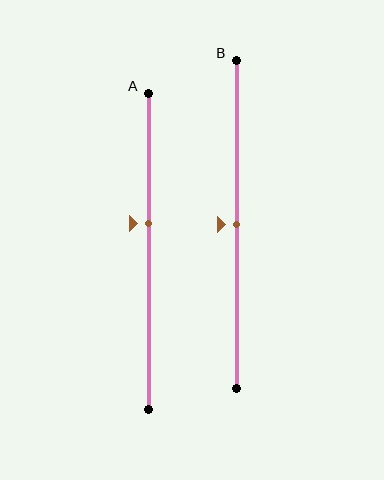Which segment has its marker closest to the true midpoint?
Segment B has its marker closest to the true midpoint.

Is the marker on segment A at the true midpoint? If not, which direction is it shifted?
No, the marker on segment A is shifted upward by about 9% of the segment length.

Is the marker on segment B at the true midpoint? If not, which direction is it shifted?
Yes, the marker on segment B is at the true midpoint.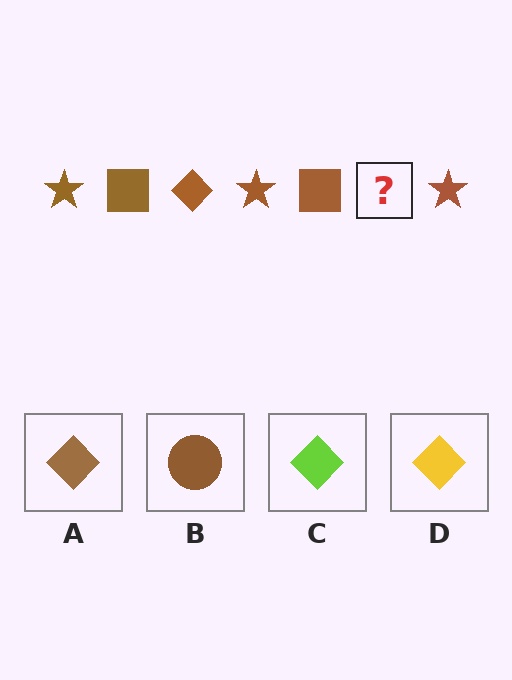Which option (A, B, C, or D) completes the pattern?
A.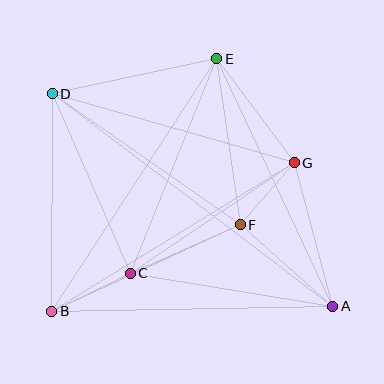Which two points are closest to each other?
Points F and G are closest to each other.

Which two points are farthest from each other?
Points A and D are farthest from each other.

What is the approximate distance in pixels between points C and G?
The distance between C and G is approximately 198 pixels.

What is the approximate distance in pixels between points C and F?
The distance between C and F is approximately 120 pixels.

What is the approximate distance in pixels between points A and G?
The distance between A and G is approximately 149 pixels.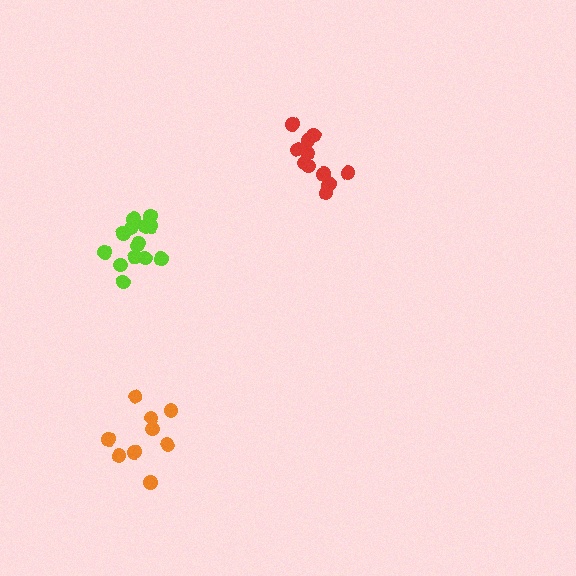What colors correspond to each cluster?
The clusters are colored: lime, red, orange.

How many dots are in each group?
Group 1: 14 dots, Group 2: 12 dots, Group 3: 9 dots (35 total).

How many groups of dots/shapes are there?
There are 3 groups.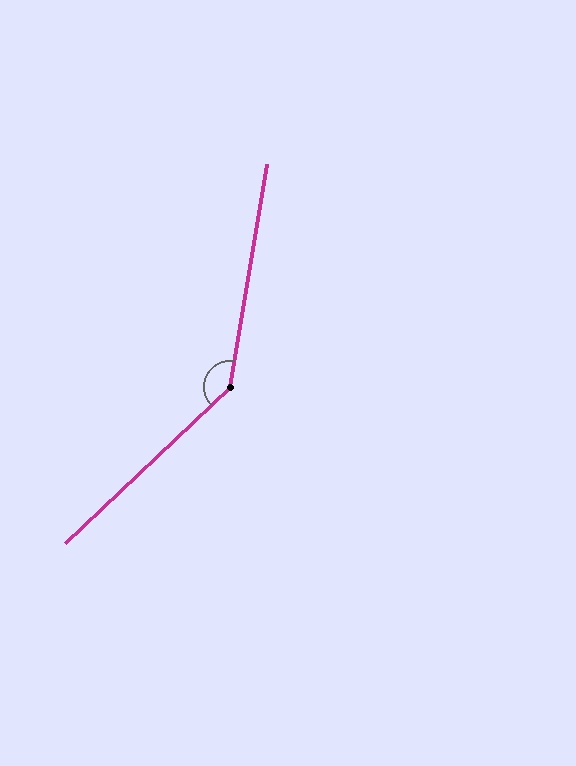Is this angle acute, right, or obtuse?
It is obtuse.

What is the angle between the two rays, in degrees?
Approximately 143 degrees.